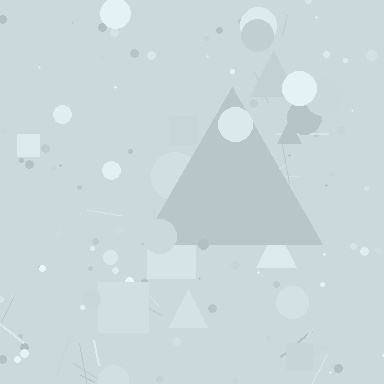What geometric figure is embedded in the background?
A triangle is embedded in the background.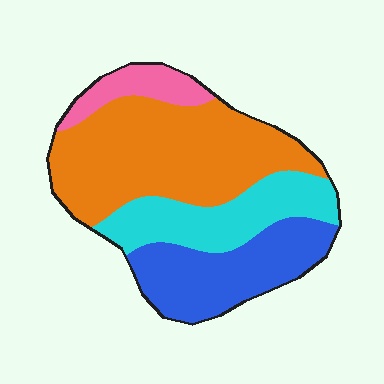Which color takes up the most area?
Orange, at roughly 45%.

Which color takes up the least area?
Pink, at roughly 10%.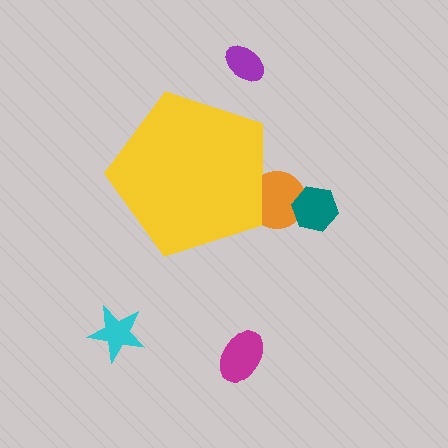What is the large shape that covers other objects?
A yellow pentagon.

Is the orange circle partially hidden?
Yes, the orange circle is partially hidden behind the yellow pentagon.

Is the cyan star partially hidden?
No, the cyan star is fully visible.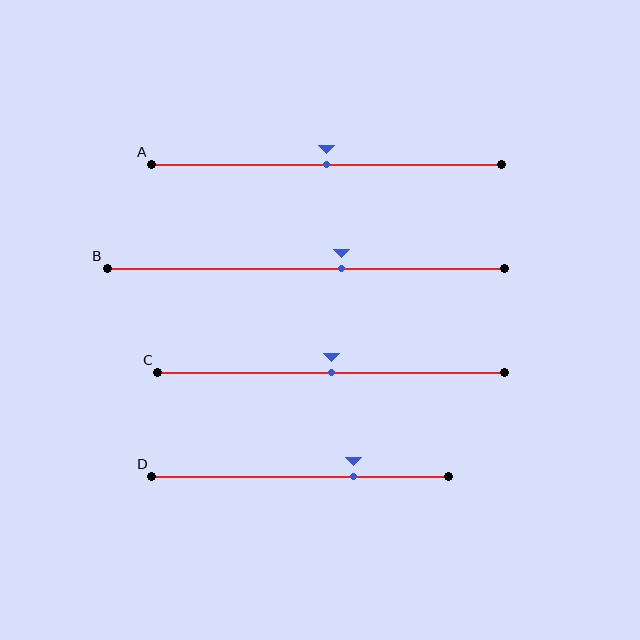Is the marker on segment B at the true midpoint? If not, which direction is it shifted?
No, the marker on segment B is shifted to the right by about 9% of the segment length.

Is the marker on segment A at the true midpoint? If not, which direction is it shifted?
Yes, the marker on segment A is at the true midpoint.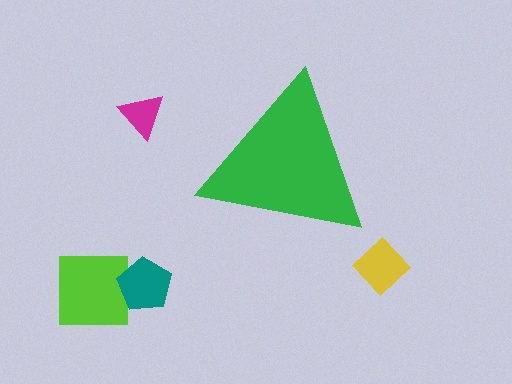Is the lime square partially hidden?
No, the lime square is fully visible.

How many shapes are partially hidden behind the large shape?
0 shapes are partially hidden.